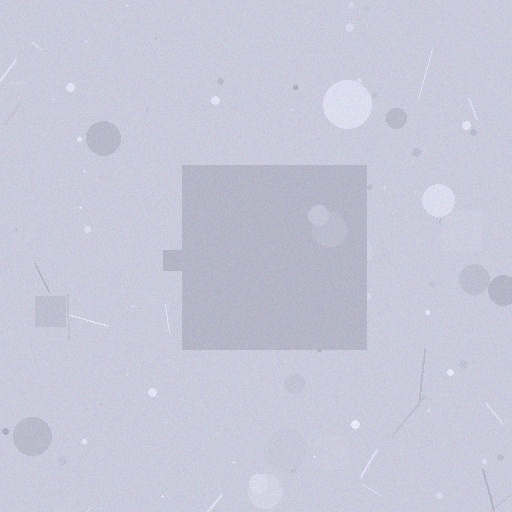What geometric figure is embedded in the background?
A square is embedded in the background.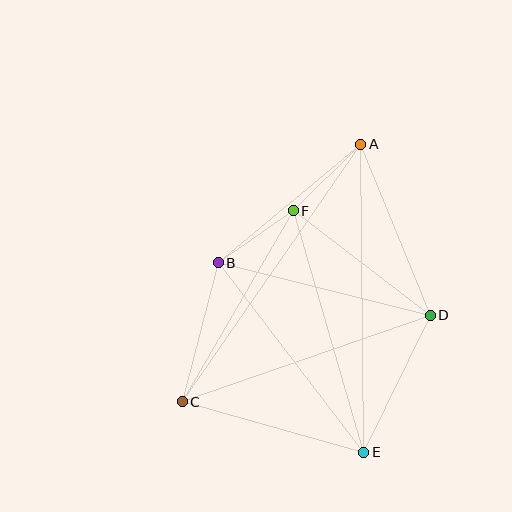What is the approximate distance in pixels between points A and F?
The distance between A and F is approximately 94 pixels.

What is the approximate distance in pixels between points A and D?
The distance between A and D is approximately 184 pixels.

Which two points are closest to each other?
Points B and F are closest to each other.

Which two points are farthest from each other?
Points A and C are farthest from each other.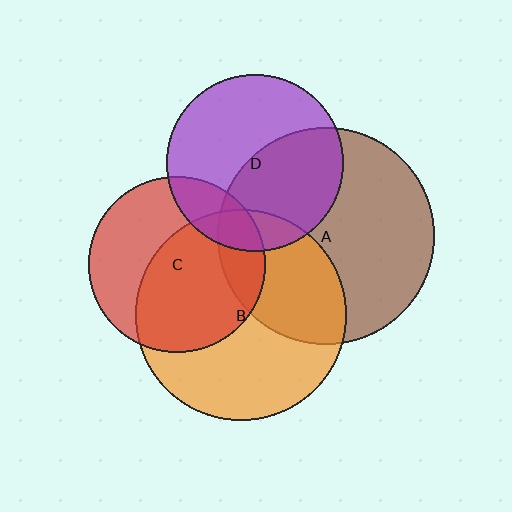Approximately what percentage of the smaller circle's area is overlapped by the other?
Approximately 35%.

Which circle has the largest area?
Circle A (brown).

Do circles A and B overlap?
Yes.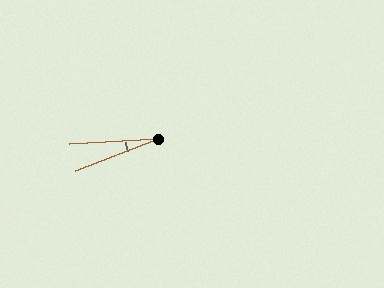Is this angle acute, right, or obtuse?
It is acute.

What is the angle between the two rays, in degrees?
Approximately 18 degrees.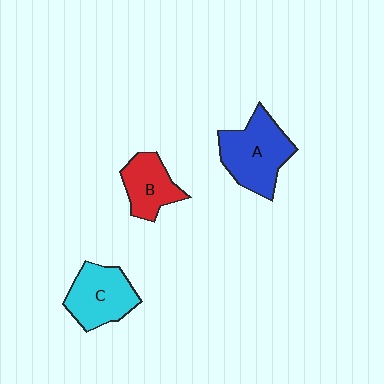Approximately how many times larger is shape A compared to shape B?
Approximately 1.5 times.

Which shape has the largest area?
Shape A (blue).